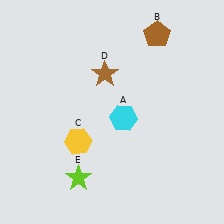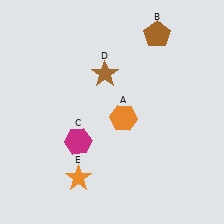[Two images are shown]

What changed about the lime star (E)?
In Image 1, E is lime. In Image 2, it changed to orange.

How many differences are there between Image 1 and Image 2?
There are 3 differences between the two images.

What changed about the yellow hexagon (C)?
In Image 1, C is yellow. In Image 2, it changed to magenta.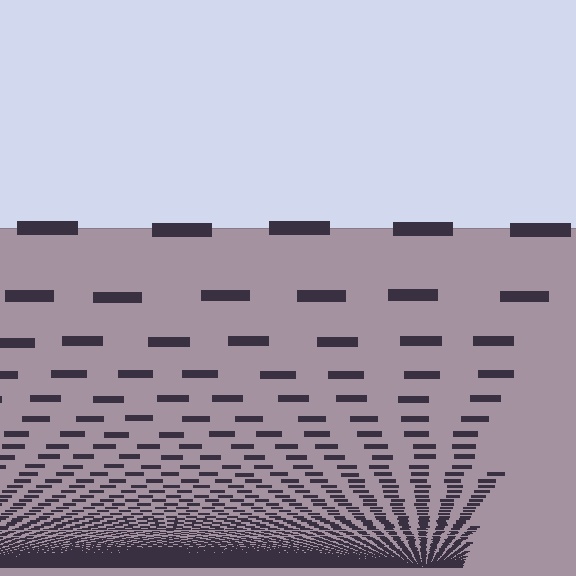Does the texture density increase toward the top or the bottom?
Density increases toward the bottom.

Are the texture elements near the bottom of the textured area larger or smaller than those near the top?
Smaller. The gradient is inverted — elements near the bottom are smaller and denser.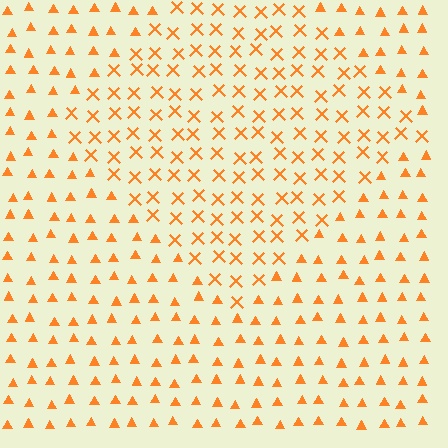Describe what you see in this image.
The image is filled with small orange elements arranged in a uniform grid. A diamond-shaped region contains X marks, while the surrounding area contains triangles. The boundary is defined purely by the change in element shape.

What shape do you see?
I see a diamond.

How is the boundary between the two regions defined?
The boundary is defined by a change in element shape: X marks inside vs. triangles outside. All elements share the same color and spacing.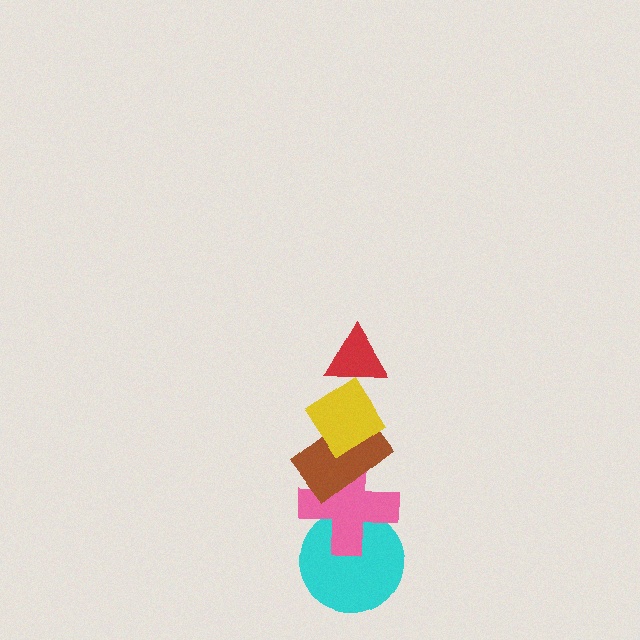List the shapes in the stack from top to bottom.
From top to bottom: the red triangle, the yellow diamond, the brown rectangle, the pink cross, the cyan circle.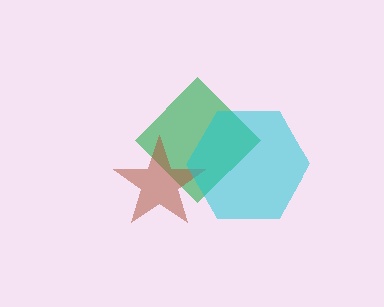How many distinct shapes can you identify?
There are 3 distinct shapes: a green diamond, a brown star, a cyan hexagon.